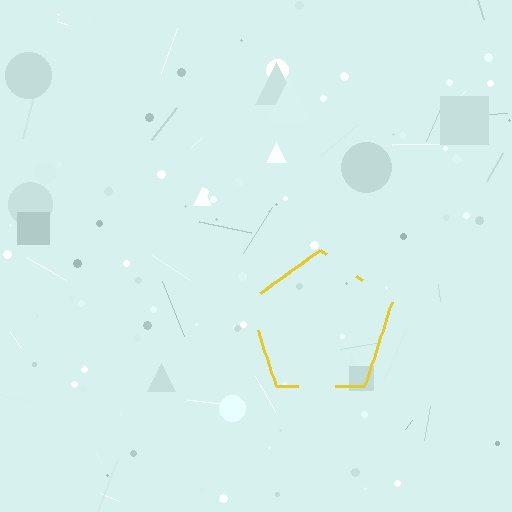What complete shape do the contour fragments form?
The contour fragments form a pentagon.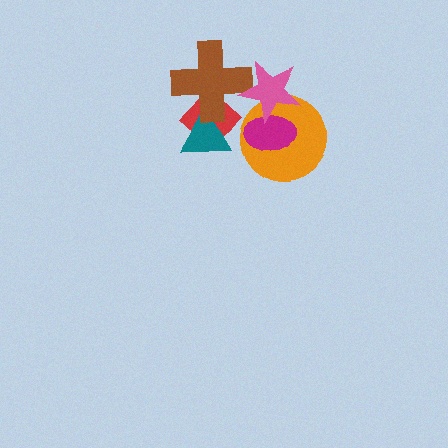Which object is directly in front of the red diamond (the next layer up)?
The teal triangle is directly in front of the red diamond.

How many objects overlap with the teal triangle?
2 objects overlap with the teal triangle.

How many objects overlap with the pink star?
3 objects overlap with the pink star.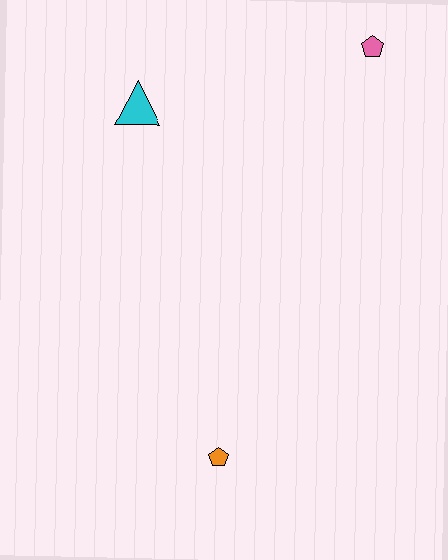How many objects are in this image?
There are 3 objects.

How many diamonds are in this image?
There are no diamonds.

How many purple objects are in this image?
There are no purple objects.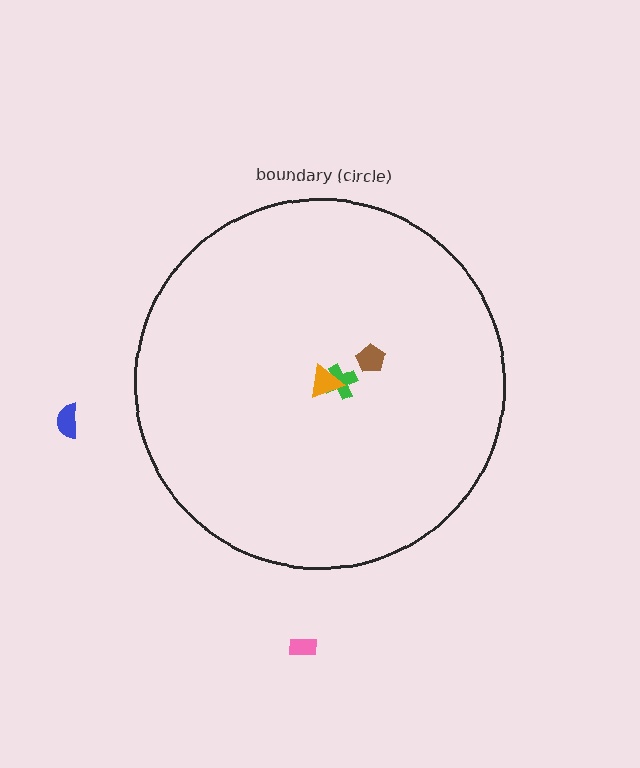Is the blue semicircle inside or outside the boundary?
Outside.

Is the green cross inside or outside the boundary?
Inside.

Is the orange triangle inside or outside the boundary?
Inside.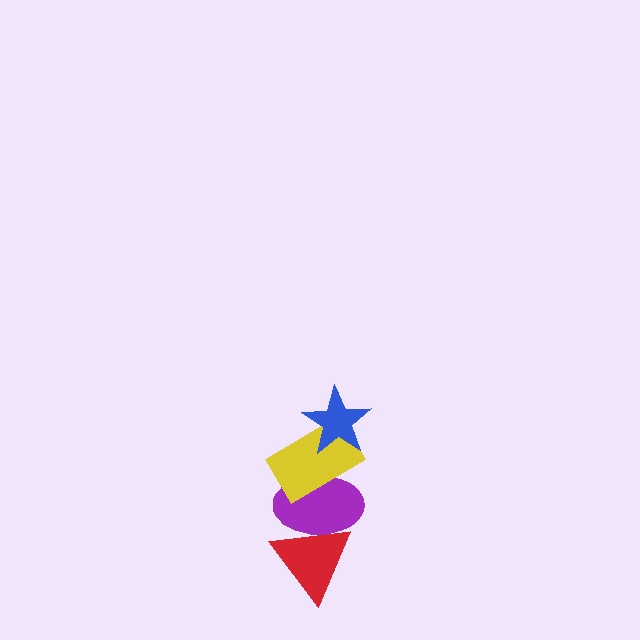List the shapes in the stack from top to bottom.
From top to bottom: the blue star, the yellow rectangle, the purple ellipse, the red triangle.